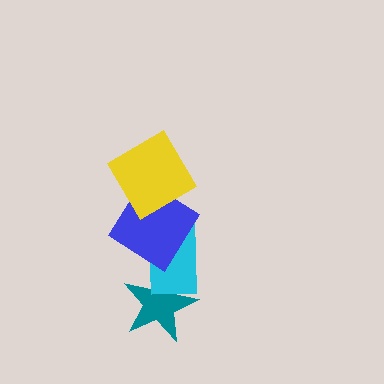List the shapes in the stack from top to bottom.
From top to bottom: the yellow diamond, the blue diamond, the cyan rectangle, the teal star.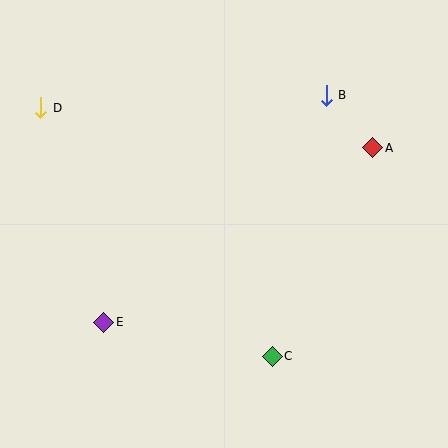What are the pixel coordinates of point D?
Point D is at (41, 108).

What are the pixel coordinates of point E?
Point E is at (104, 322).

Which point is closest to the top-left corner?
Point D is closest to the top-left corner.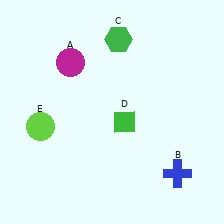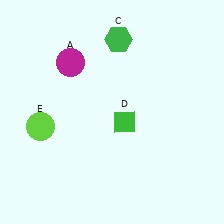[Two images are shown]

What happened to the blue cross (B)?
The blue cross (B) was removed in Image 2. It was in the bottom-right area of Image 1.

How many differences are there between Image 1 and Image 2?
There is 1 difference between the two images.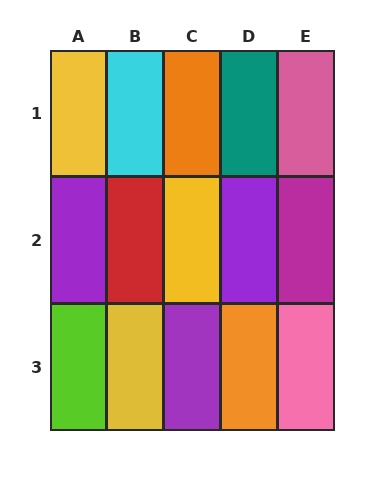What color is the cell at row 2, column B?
Red.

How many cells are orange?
2 cells are orange.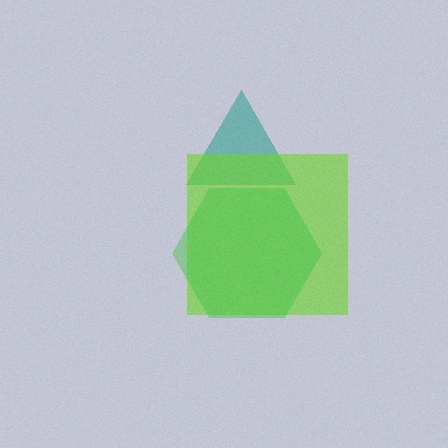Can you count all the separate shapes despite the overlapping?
Yes, there are 3 separate shapes.